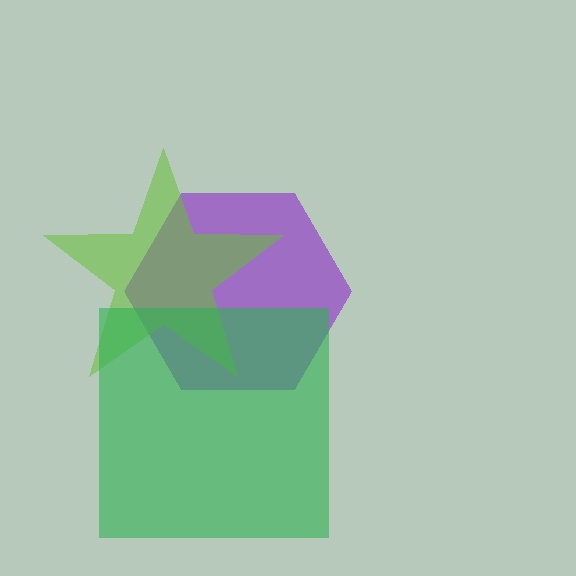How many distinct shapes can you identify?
There are 3 distinct shapes: a purple hexagon, a lime star, a green square.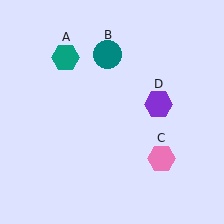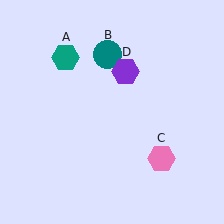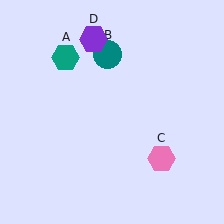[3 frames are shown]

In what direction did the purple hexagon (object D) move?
The purple hexagon (object D) moved up and to the left.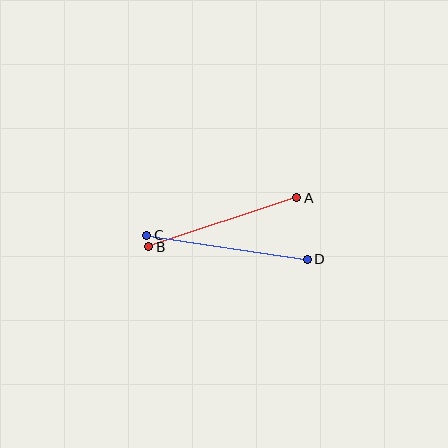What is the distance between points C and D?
The distance is approximately 162 pixels.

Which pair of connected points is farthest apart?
Points C and D are farthest apart.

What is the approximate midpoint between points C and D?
The midpoint is at approximately (227, 247) pixels.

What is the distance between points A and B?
The distance is approximately 156 pixels.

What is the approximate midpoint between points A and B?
The midpoint is at approximately (223, 222) pixels.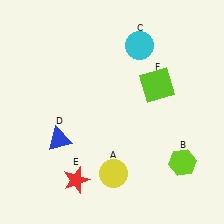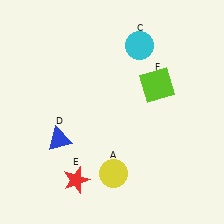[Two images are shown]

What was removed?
The lime hexagon (B) was removed in Image 2.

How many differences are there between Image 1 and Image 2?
There is 1 difference between the two images.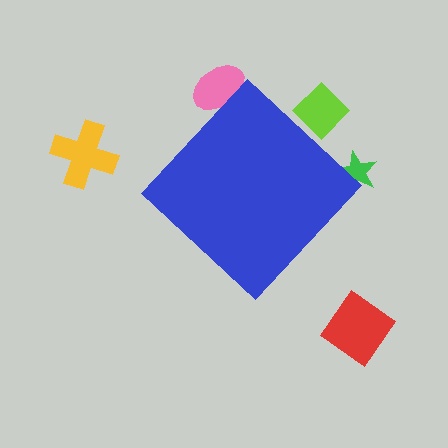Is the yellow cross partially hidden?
No, the yellow cross is fully visible.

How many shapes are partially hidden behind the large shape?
3 shapes are partially hidden.